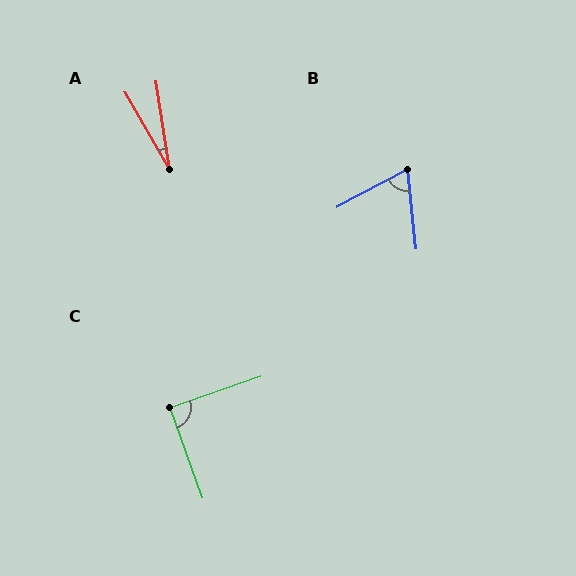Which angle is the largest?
C, at approximately 90 degrees.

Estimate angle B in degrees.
Approximately 68 degrees.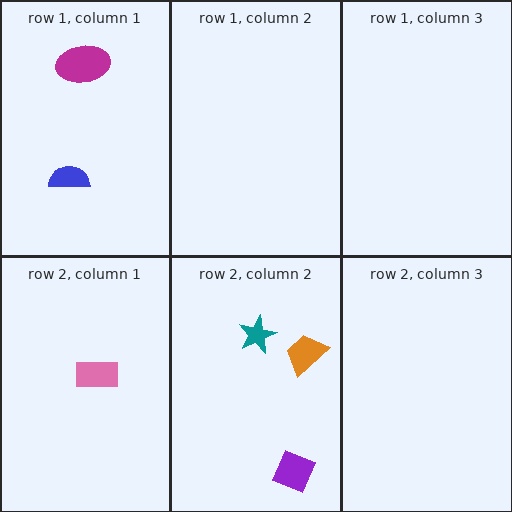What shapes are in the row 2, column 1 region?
The pink rectangle.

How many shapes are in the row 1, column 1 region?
2.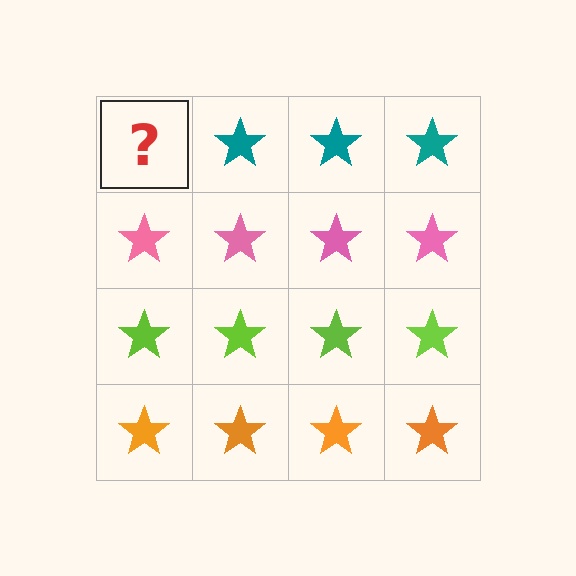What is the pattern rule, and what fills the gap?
The rule is that each row has a consistent color. The gap should be filled with a teal star.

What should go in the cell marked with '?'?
The missing cell should contain a teal star.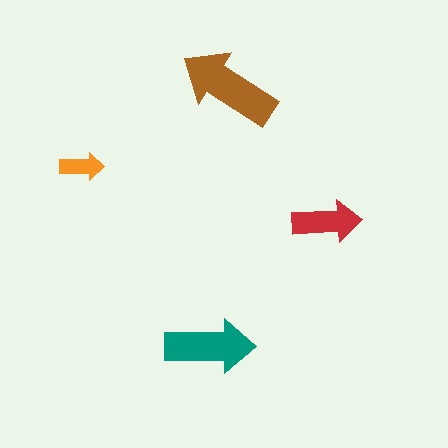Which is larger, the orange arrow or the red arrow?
The red one.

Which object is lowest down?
The teal arrow is bottommost.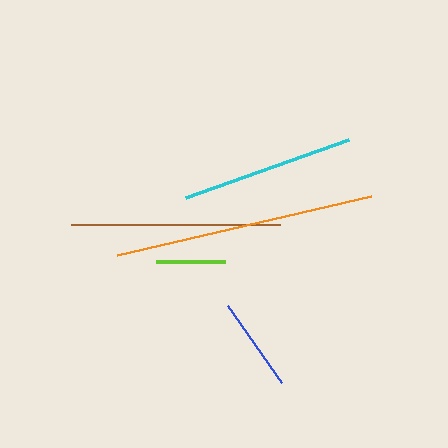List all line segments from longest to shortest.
From longest to shortest: orange, brown, cyan, blue, lime.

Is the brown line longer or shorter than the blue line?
The brown line is longer than the blue line.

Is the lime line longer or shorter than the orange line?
The orange line is longer than the lime line.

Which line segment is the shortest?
The lime line is the shortest at approximately 69 pixels.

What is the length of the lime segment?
The lime segment is approximately 69 pixels long.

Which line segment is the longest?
The orange line is the longest at approximately 261 pixels.